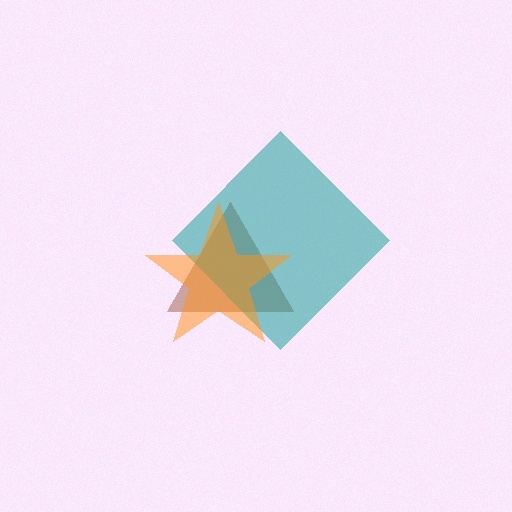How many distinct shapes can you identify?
There are 3 distinct shapes: a brown triangle, a teal diamond, an orange star.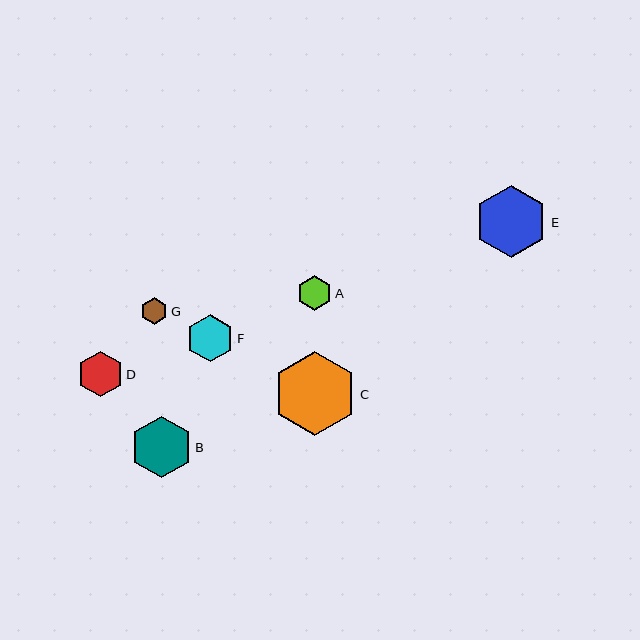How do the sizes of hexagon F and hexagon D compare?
Hexagon F and hexagon D are approximately the same size.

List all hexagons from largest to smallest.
From largest to smallest: C, E, B, F, D, A, G.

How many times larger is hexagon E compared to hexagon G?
Hexagon E is approximately 2.7 times the size of hexagon G.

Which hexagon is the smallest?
Hexagon G is the smallest with a size of approximately 27 pixels.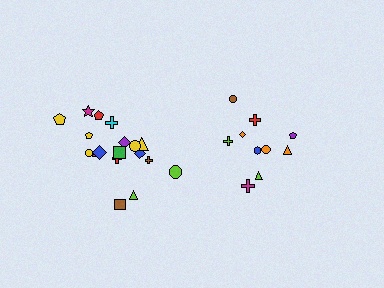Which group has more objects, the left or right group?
The left group.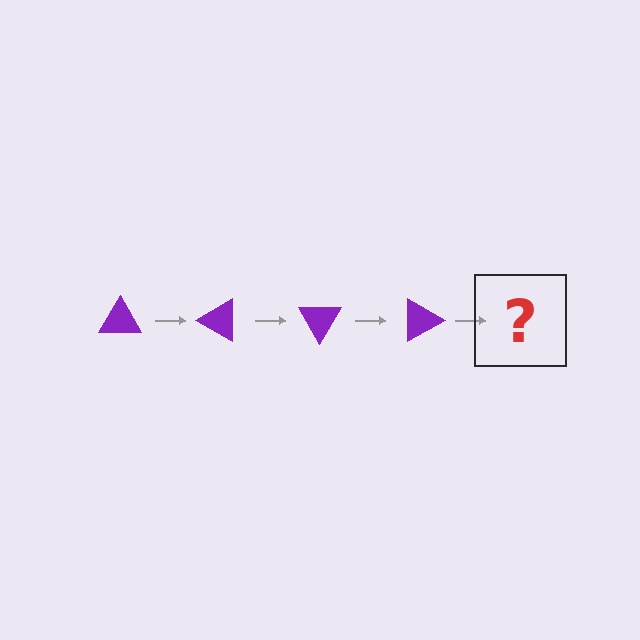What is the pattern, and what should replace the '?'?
The pattern is that the triangle rotates 30 degrees each step. The '?' should be a purple triangle rotated 120 degrees.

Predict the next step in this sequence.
The next step is a purple triangle rotated 120 degrees.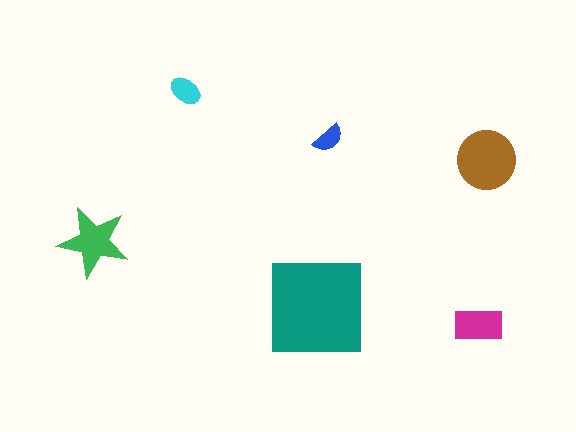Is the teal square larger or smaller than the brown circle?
Larger.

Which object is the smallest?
The blue semicircle.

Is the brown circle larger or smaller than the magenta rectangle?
Larger.